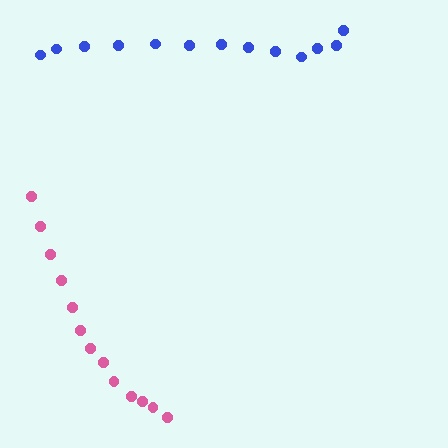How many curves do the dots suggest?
There are 2 distinct paths.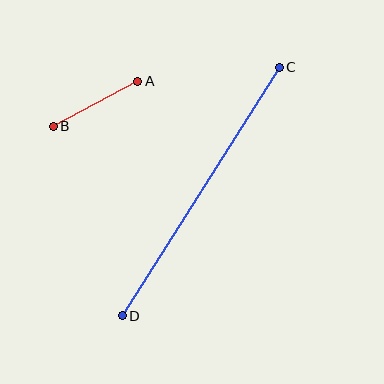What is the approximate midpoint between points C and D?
The midpoint is at approximately (201, 191) pixels.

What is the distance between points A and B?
The distance is approximately 96 pixels.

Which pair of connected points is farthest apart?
Points C and D are farthest apart.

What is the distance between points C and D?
The distance is approximately 294 pixels.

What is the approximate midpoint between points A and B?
The midpoint is at approximately (95, 104) pixels.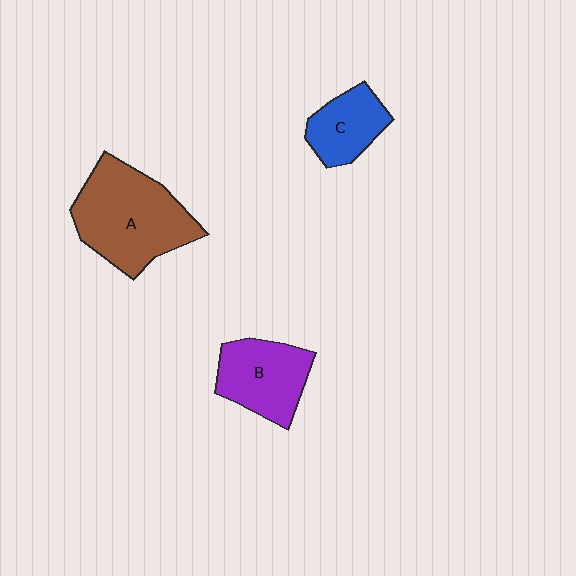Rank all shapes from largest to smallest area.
From largest to smallest: A (brown), B (purple), C (blue).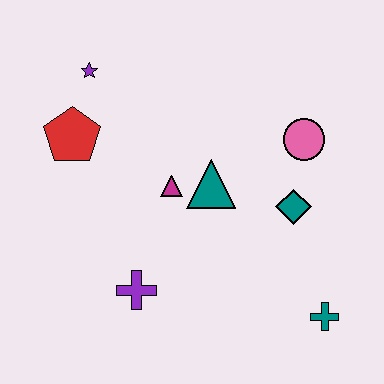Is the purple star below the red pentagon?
No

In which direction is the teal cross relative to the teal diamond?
The teal cross is below the teal diamond.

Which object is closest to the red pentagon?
The purple star is closest to the red pentagon.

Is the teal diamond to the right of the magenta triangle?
Yes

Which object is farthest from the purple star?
The teal cross is farthest from the purple star.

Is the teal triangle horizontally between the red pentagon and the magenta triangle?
No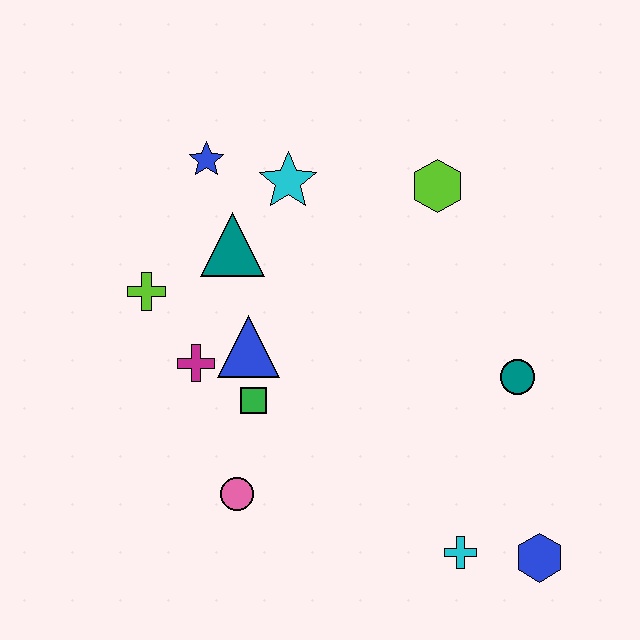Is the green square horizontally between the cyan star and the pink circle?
Yes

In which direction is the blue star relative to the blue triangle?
The blue star is above the blue triangle.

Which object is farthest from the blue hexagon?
The blue star is farthest from the blue hexagon.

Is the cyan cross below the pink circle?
Yes